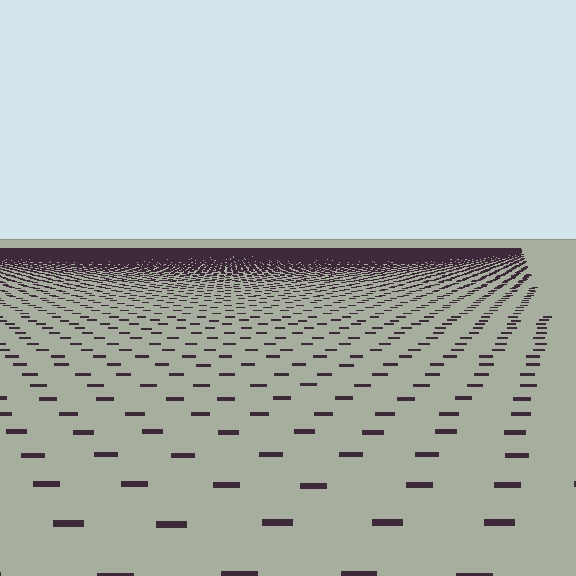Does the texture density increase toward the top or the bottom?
Density increases toward the top.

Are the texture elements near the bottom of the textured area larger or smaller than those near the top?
Larger. Near the bottom, elements are closer to the viewer and appear at a bigger on-screen size.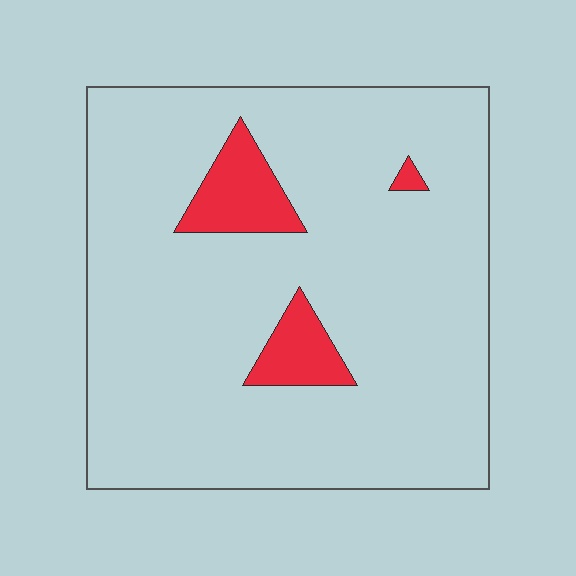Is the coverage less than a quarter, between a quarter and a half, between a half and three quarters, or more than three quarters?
Less than a quarter.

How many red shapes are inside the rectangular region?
3.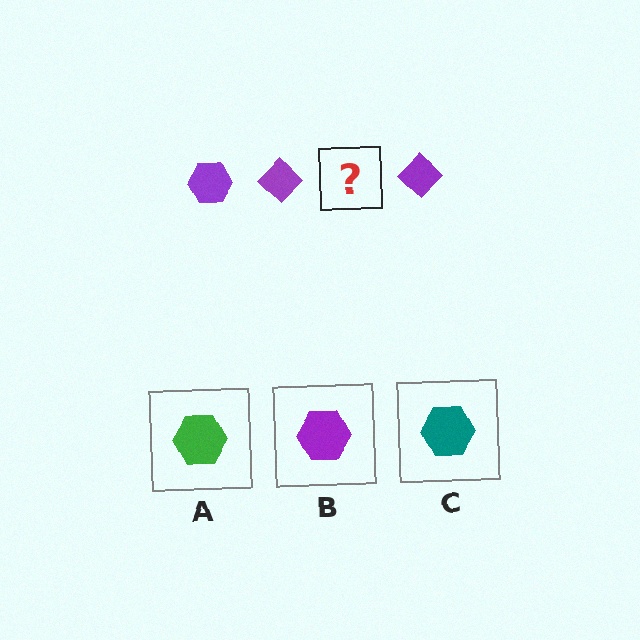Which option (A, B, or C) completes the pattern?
B.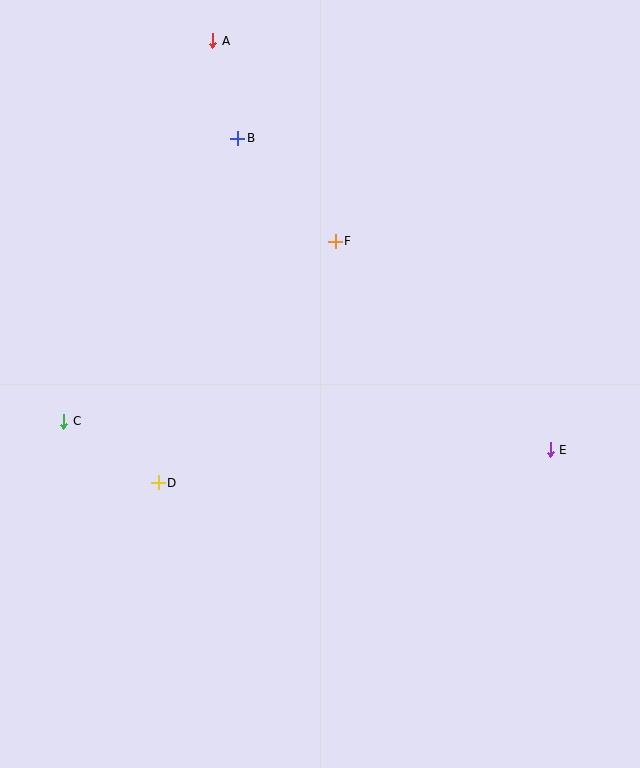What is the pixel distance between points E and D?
The distance between E and D is 394 pixels.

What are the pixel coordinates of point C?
Point C is at (64, 421).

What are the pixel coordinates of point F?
Point F is at (335, 241).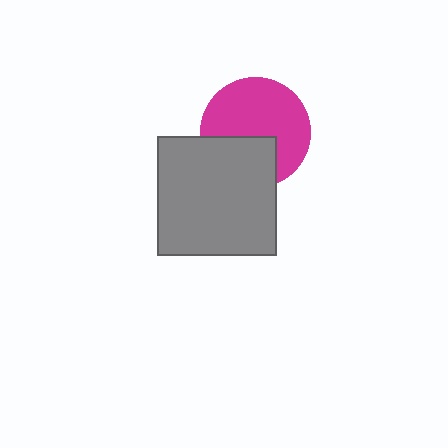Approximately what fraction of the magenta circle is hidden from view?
Roughly 35% of the magenta circle is hidden behind the gray square.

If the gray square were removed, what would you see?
You would see the complete magenta circle.